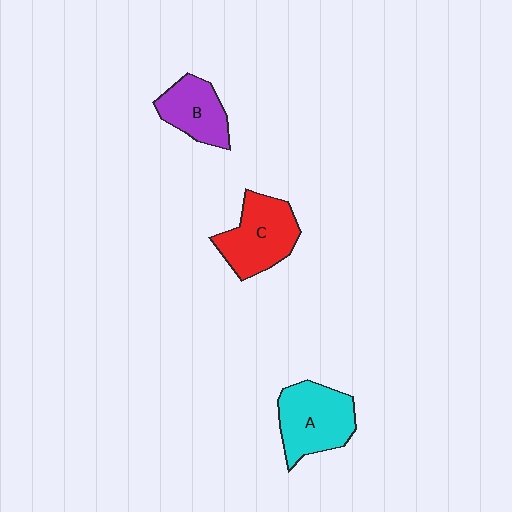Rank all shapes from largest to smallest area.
From largest to smallest: A (cyan), C (red), B (purple).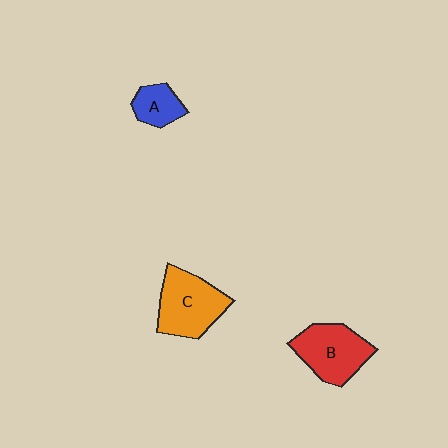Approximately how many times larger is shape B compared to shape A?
Approximately 2.0 times.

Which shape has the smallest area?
Shape A (blue).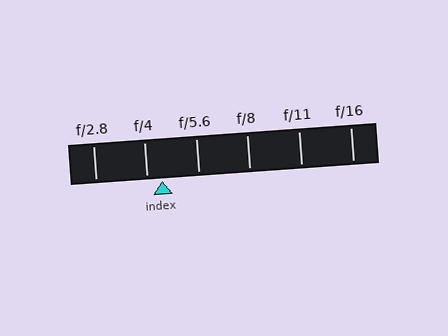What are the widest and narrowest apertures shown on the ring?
The widest aperture shown is f/2.8 and the narrowest is f/16.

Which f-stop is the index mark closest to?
The index mark is closest to f/4.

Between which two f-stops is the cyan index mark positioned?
The index mark is between f/4 and f/5.6.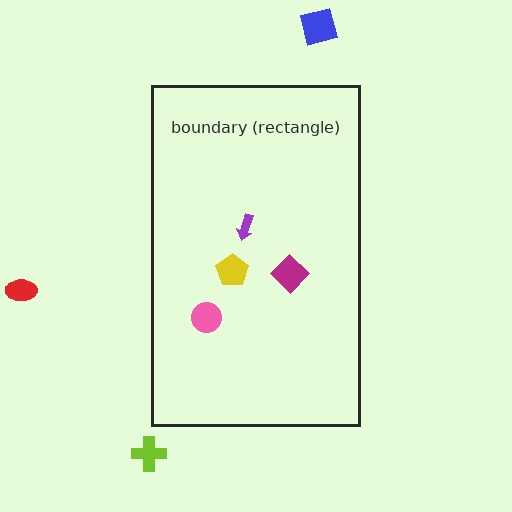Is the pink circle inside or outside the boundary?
Inside.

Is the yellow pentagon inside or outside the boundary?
Inside.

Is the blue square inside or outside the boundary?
Outside.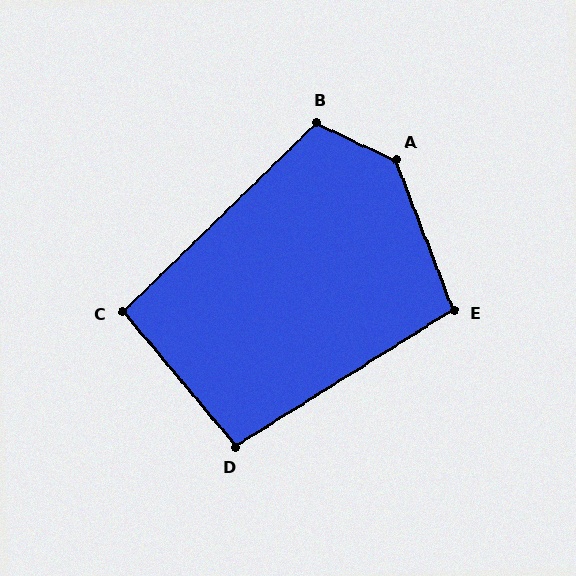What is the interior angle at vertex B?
Approximately 111 degrees (obtuse).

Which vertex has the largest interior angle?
A, at approximately 136 degrees.